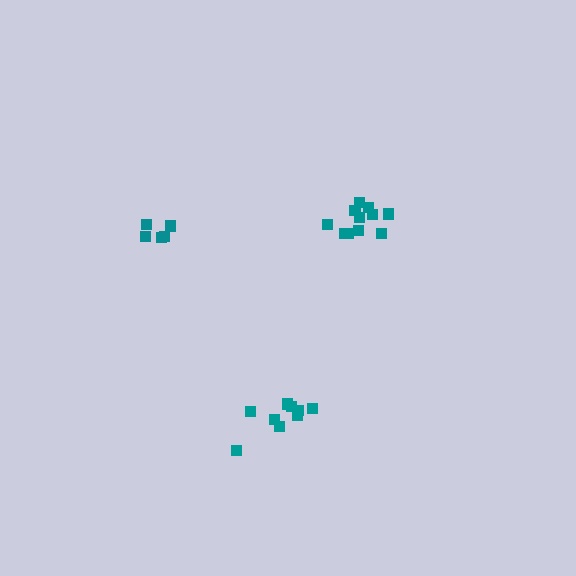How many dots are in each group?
Group 1: 11 dots, Group 2: 5 dots, Group 3: 9 dots (25 total).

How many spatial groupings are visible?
There are 3 spatial groupings.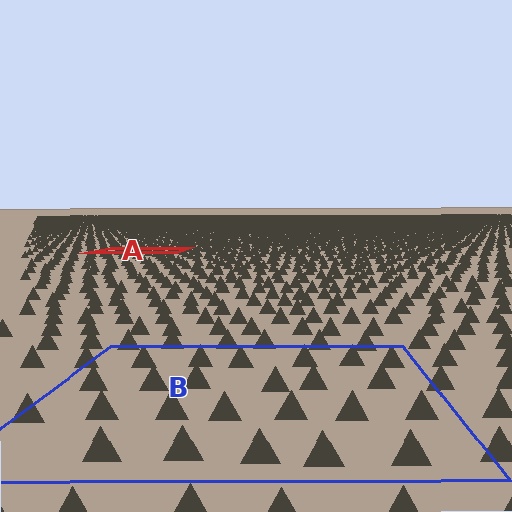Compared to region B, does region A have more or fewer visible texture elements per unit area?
Region A has more texture elements per unit area — they are packed more densely because it is farther away.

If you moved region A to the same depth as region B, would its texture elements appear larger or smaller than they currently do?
They would appear larger. At a closer depth, the same texture elements are projected at a bigger on-screen size.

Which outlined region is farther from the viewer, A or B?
Region A is farther from the viewer — the texture elements inside it appear smaller and more densely packed.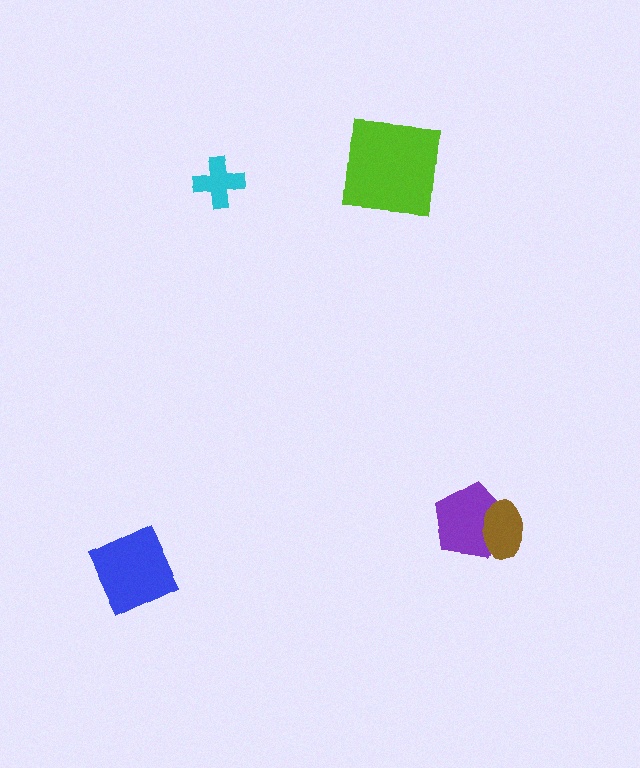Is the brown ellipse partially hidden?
No, no other shape covers it.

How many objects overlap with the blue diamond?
0 objects overlap with the blue diamond.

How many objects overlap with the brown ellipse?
1 object overlaps with the brown ellipse.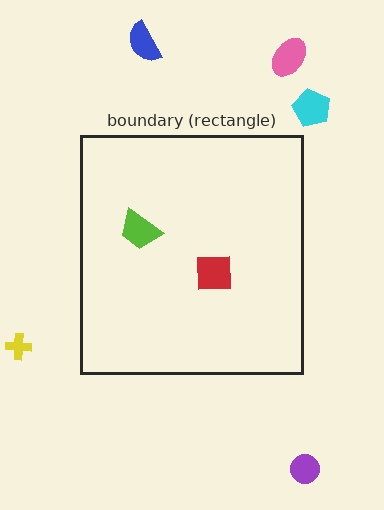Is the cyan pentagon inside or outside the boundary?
Outside.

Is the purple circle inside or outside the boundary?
Outside.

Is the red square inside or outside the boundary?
Inside.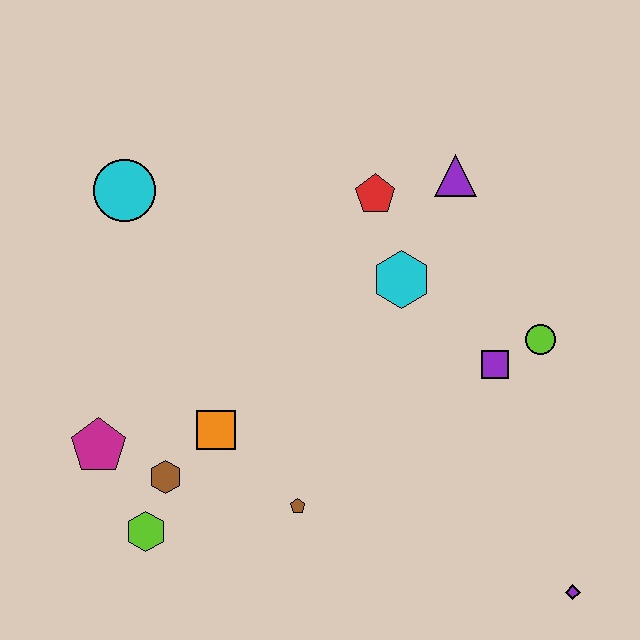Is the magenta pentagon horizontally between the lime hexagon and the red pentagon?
No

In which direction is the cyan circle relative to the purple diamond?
The cyan circle is to the left of the purple diamond.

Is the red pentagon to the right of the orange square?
Yes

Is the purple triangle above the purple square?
Yes